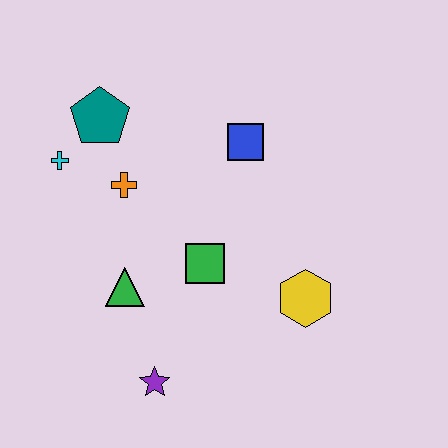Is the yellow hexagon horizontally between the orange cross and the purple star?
No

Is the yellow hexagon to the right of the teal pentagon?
Yes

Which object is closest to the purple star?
The green triangle is closest to the purple star.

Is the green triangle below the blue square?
Yes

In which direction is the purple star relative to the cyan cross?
The purple star is below the cyan cross.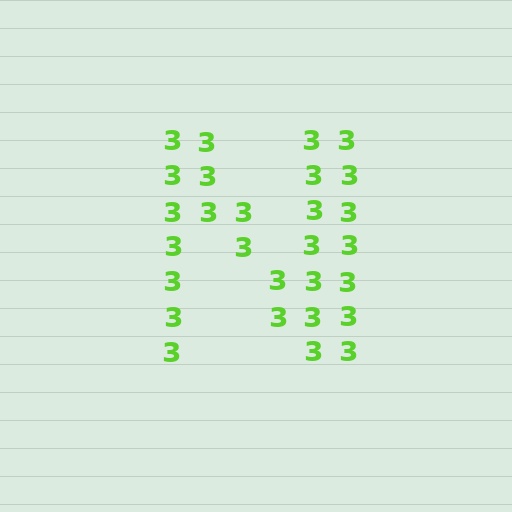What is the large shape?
The large shape is the letter N.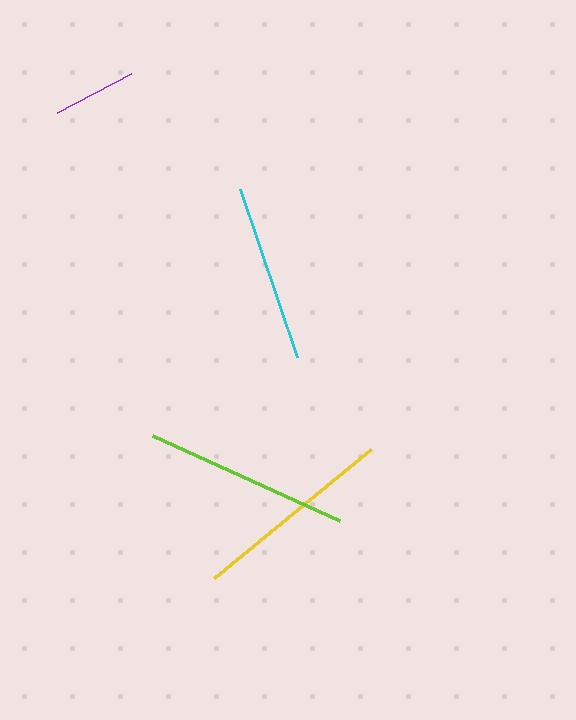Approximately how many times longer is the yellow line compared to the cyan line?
The yellow line is approximately 1.1 times the length of the cyan line.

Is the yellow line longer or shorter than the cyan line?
The yellow line is longer than the cyan line.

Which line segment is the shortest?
The purple line is the shortest at approximately 84 pixels.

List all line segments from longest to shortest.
From longest to shortest: lime, yellow, cyan, purple.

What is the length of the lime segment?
The lime segment is approximately 205 pixels long.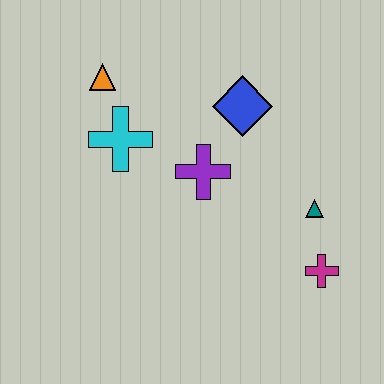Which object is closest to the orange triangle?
The cyan cross is closest to the orange triangle.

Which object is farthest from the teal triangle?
The orange triangle is farthest from the teal triangle.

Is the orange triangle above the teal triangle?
Yes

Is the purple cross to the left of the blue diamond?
Yes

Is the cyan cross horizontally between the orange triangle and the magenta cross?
Yes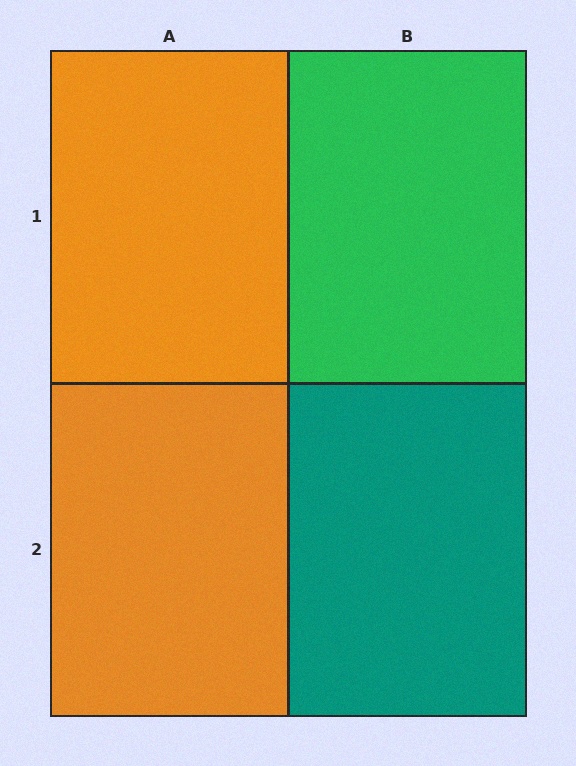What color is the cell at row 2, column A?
Orange.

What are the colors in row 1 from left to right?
Orange, green.